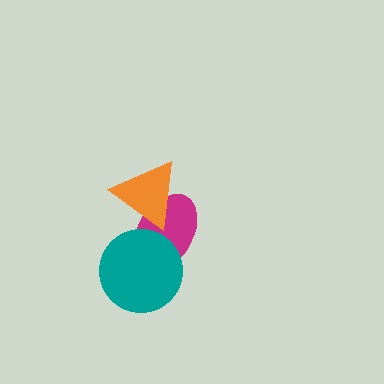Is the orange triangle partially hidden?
No, no other shape covers it.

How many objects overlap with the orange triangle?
1 object overlaps with the orange triangle.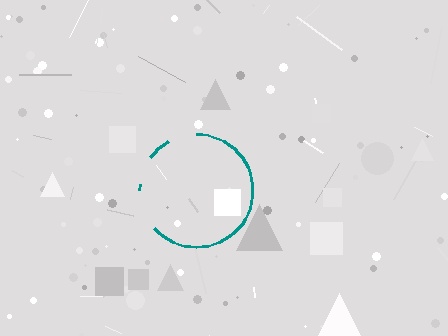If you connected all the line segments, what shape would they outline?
They would outline a circle.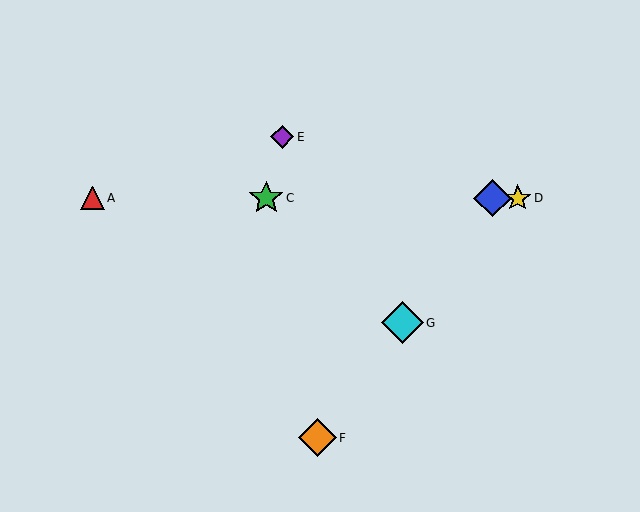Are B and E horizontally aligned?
No, B is at y≈198 and E is at y≈137.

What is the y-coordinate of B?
Object B is at y≈198.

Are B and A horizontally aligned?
Yes, both are at y≈198.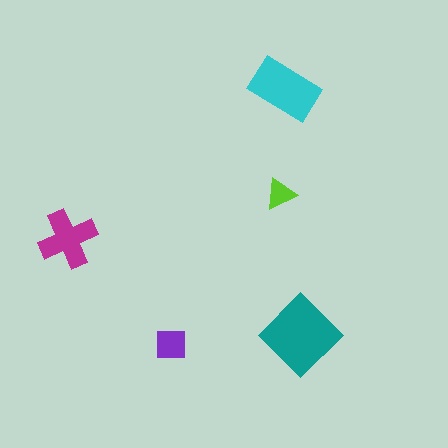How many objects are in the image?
There are 5 objects in the image.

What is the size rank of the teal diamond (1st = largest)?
1st.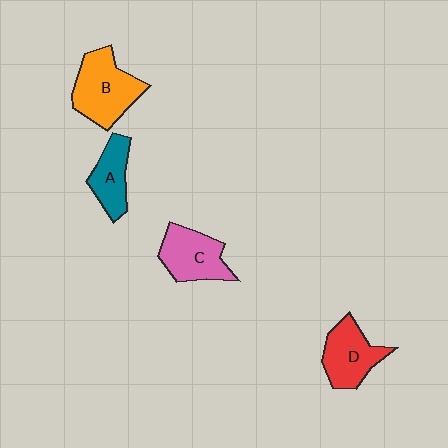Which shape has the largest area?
Shape B (orange).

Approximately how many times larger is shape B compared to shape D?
Approximately 1.3 times.